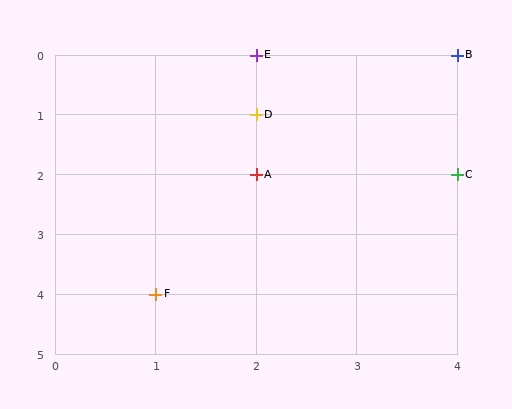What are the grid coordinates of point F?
Point F is at grid coordinates (1, 4).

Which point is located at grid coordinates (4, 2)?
Point C is at (4, 2).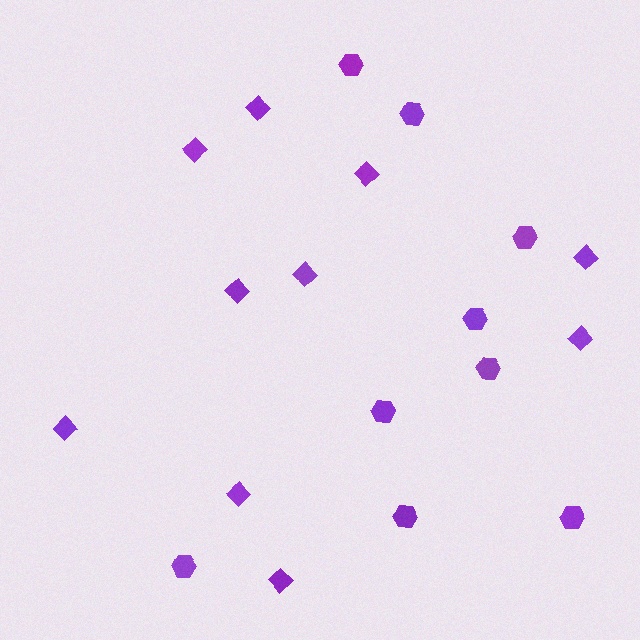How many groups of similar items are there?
There are 2 groups: one group of diamonds (10) and one group of hexagons (9).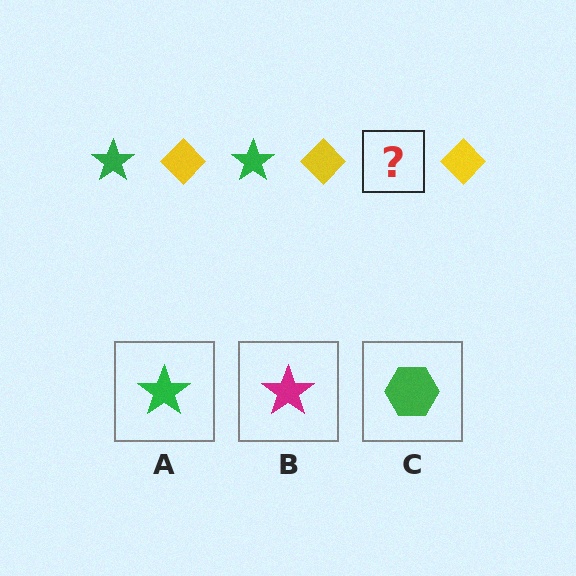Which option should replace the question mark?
Option A.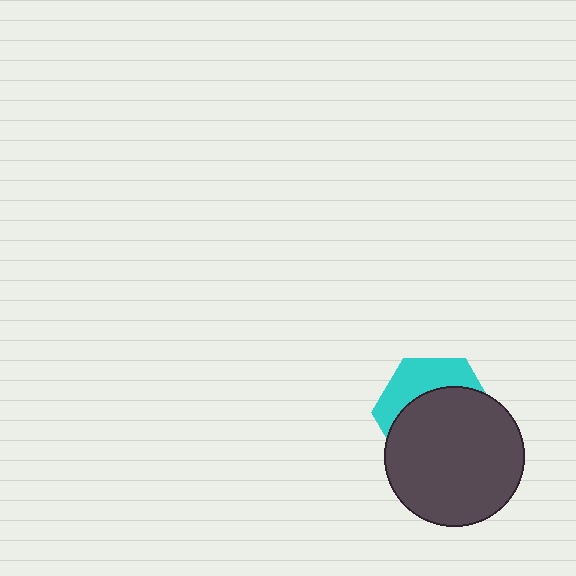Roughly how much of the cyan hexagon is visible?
A small part of it is visible (roughly 35%).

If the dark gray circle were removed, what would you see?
You would see the complete cyan hexagon.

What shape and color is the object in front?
The object in front is a dark gray circle.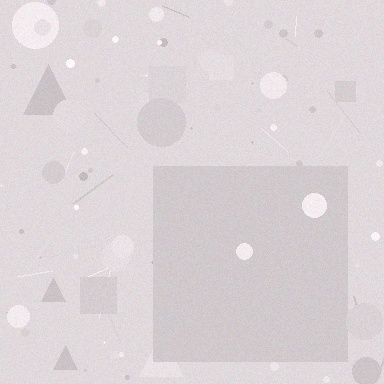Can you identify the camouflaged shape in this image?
The camouflaged shape is a square.